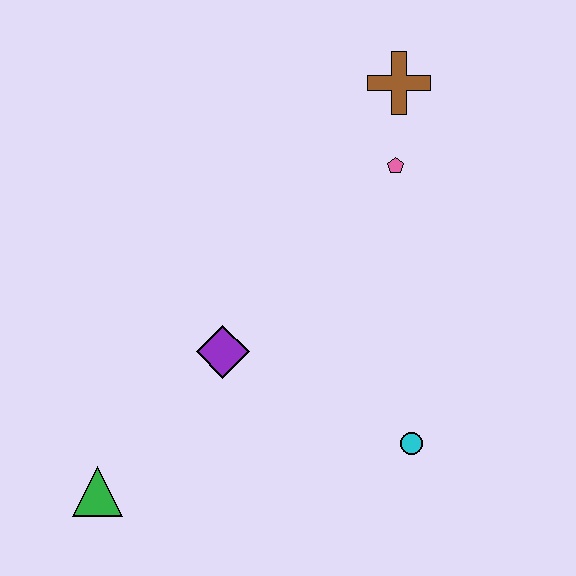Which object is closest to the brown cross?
The pink pentagon is closest to the brown cross.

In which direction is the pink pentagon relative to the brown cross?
The pink pentagon is below the brown cross.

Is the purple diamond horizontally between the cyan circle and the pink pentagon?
No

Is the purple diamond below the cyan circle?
No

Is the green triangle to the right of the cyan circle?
No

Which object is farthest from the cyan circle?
The brown cross is farthest from the cyan circle.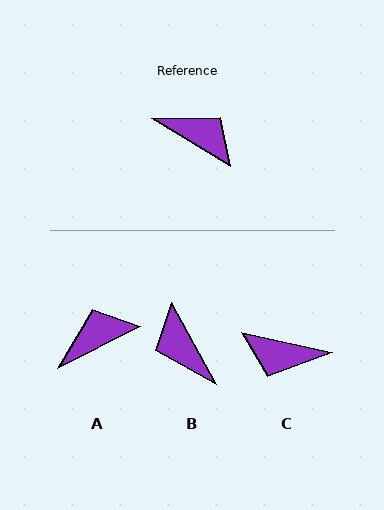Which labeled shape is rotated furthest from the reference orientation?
C, about 161 degrees away.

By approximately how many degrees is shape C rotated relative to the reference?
Approximately 161 degrees clockwise.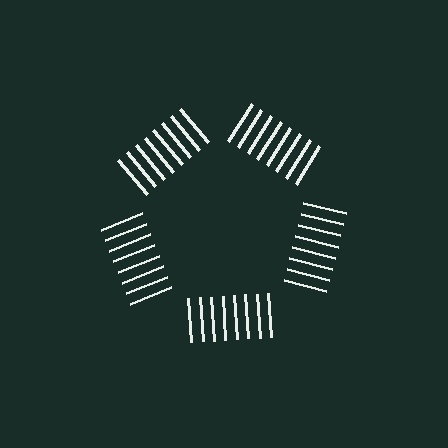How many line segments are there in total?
40 — 8 along each of the 5 edges.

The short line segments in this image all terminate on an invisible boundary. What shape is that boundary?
An illusory pentagon — the line segments terminate on its edges but no continuous stroke is drawn.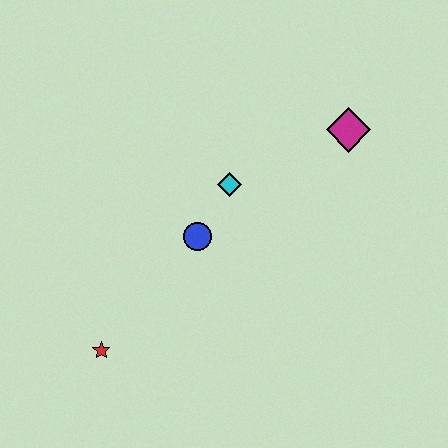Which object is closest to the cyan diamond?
The blue circle is closest to the cyan diamond.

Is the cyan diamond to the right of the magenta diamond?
No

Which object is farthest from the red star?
The magenta diamond is farthest from the red star.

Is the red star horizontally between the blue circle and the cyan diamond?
No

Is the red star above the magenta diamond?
No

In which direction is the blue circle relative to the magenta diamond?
The blue circle is to the left of the magenta diamond.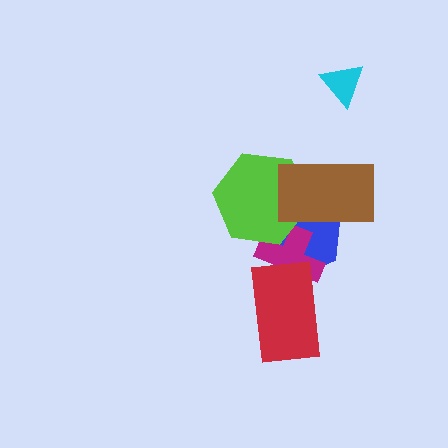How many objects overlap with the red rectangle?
2 objects overlap with the red rectangle.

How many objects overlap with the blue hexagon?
4 objects overlap with the blue hexagon.